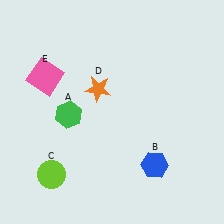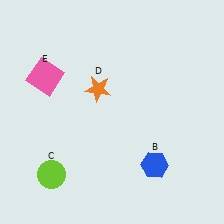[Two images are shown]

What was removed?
The green hexagon (A) was removed in Image 2.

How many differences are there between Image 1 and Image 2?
There is 1 difference between the two images.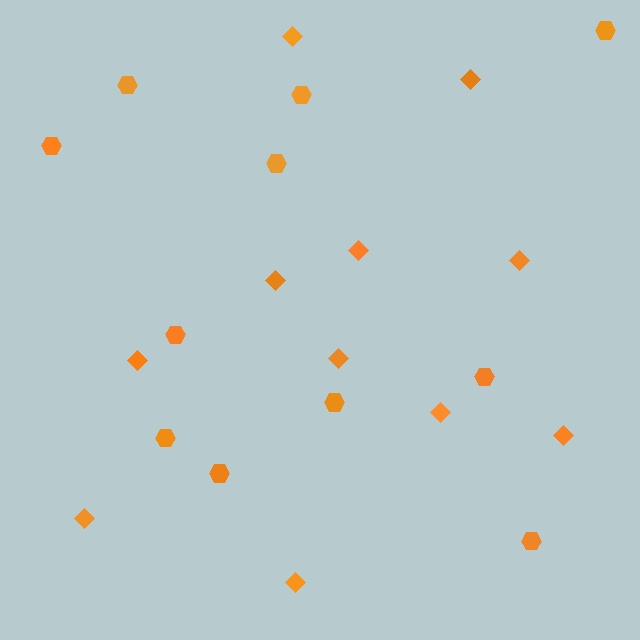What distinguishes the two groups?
There are 2 groups: one group of hexagons (11) and one group of diamonds (11).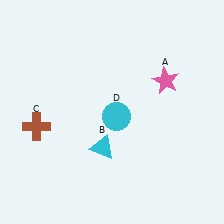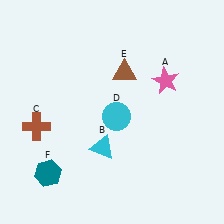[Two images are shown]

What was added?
A brown triangle (E), a teal hexagon (F) were added in Image 2.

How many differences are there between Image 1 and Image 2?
There are 2 differences between the two images.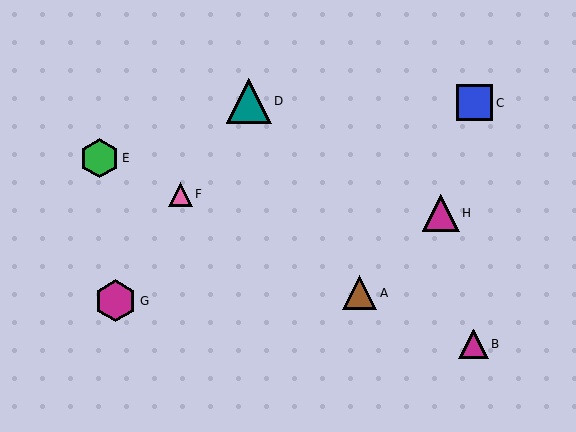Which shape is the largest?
The teal triangle (labeled D) is the largest.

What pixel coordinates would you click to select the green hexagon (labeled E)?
Click at (100, 158) to select the green hexagon E.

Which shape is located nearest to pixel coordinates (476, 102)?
The blue square (labeled C) at (475, 103) is nearest to that location.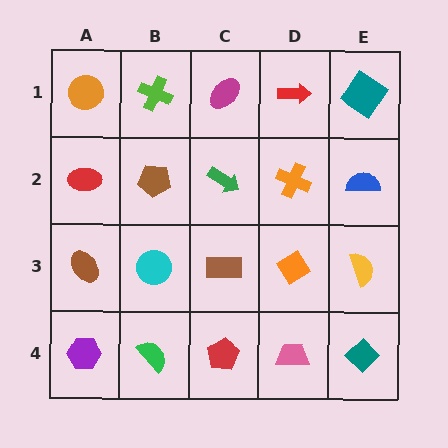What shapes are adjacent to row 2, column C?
A magenta ellipse (row 1, column C), a brown rectangle (row 3, column C), a brown pentagon (row 2, column B), an orange cross (row 2, column D).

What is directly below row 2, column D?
An orange diamond.